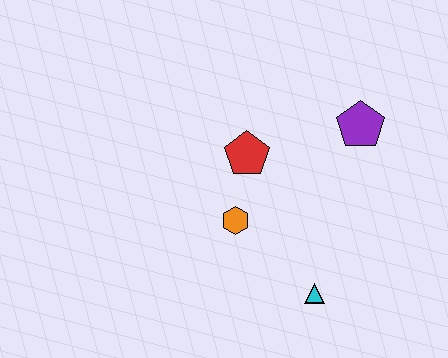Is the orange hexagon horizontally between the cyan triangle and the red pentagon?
No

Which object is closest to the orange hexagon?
The red pentagon is closest to the orange hexagon.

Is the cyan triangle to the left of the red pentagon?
No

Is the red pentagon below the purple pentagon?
Yes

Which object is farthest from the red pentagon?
The cyan triangle is farthest from the red pentagon.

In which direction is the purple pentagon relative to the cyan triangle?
The purple pentagon is above the cyan triangle.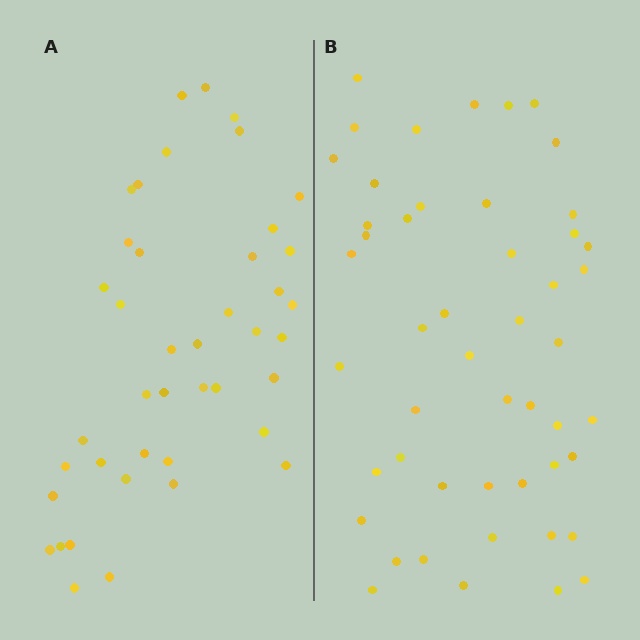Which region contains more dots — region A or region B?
Region B (the right region) has more dots.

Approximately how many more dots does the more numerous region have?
Region B has roughly 8 or so more dots than region A.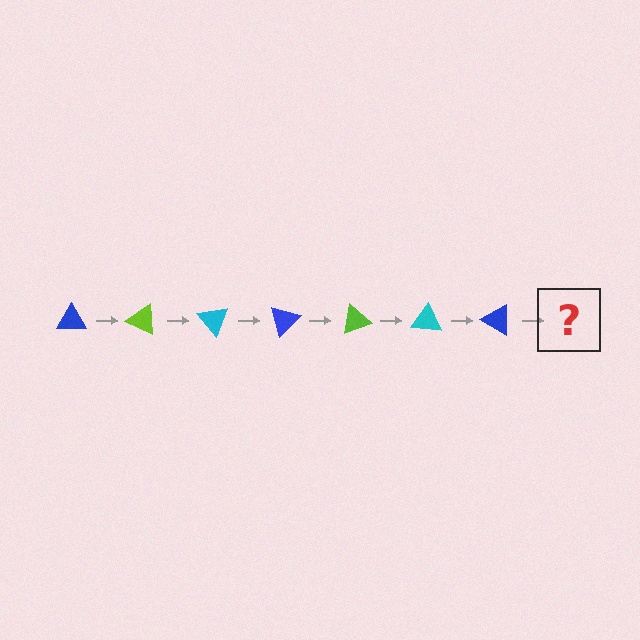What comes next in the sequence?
The next element should be a lime triangle, rotated 175 degrees from the start.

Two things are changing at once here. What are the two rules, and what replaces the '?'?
The two rules are that it rotates 25 degrees each step and the color cycles through blue, lime, and cyan. The '?' should be a lime triangle, rotated 175 degrees from the start.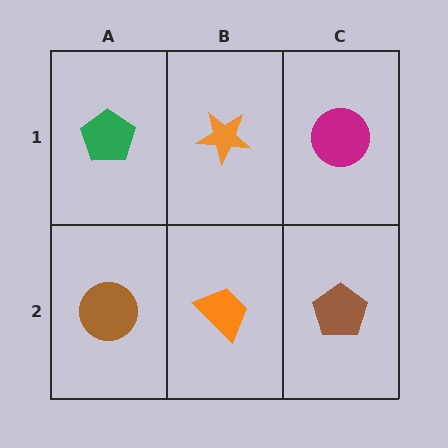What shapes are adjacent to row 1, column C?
A brown pentagon (row 2, column C), an orange star (row 1, column B).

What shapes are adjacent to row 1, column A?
A brown circle (row 2, column A), an orange star (row 1, column B).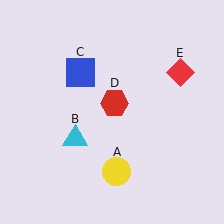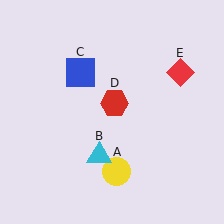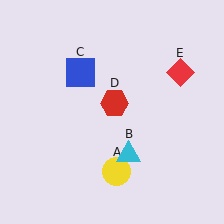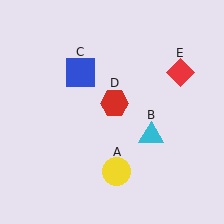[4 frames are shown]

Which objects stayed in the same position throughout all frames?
Yellow circle (object A) and blue square (object C) and red hexagon (object D) and red diamond (object E) remained stationary.